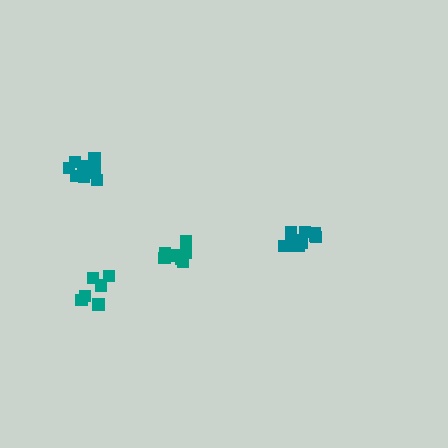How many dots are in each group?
Group 1: 11 dots, Group 2: 11 dots, Group 3: 7 dots, Group 4: 6 dots (35 total).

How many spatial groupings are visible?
There are 4 spatial groupings.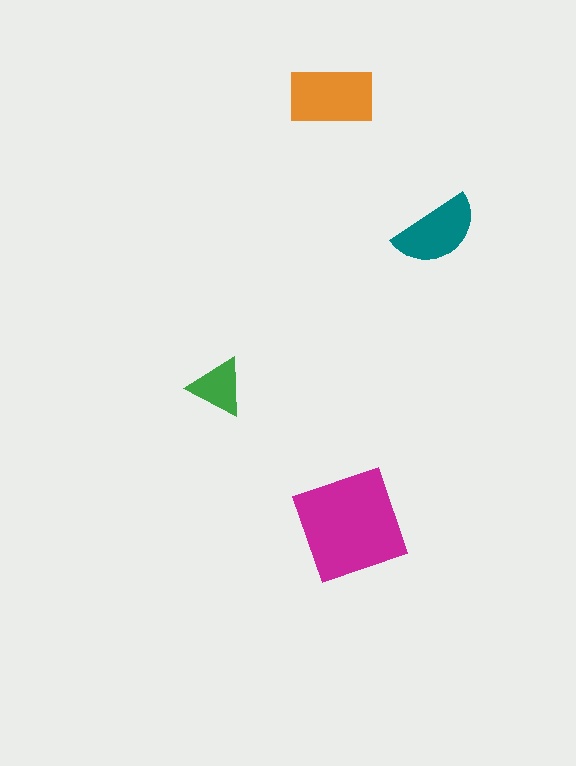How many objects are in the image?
There are 4 objects in the image.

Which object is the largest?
The magenta square.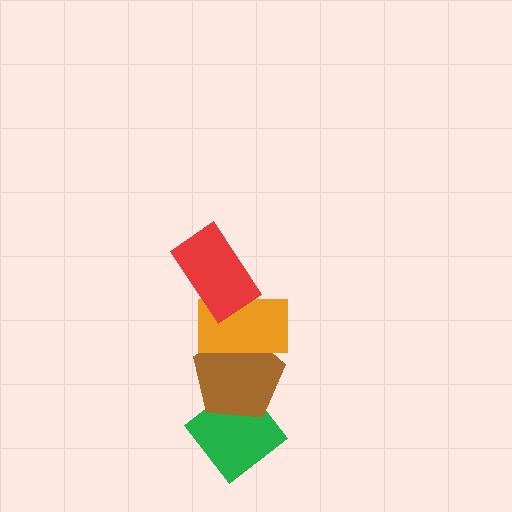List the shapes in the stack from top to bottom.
From top to bottom: the red rectangle, the orange rectangle, the brown pentagon, the green diamond.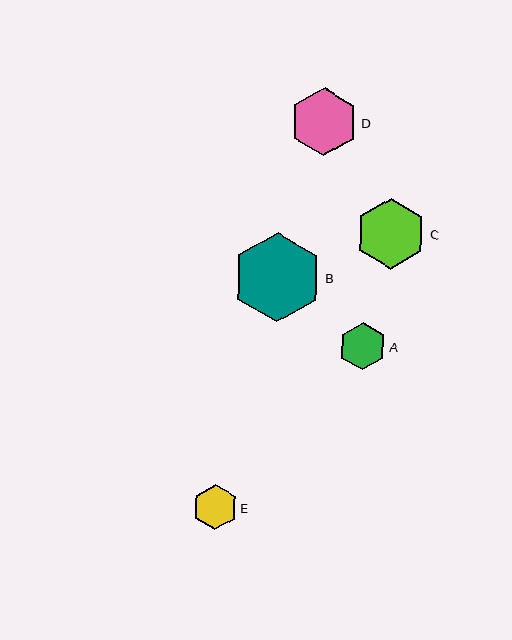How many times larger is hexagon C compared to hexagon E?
Hexagon C is approximately 1.6 times the size of hexagon E.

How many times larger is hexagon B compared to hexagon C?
Hexagon B is approximately 1.3 times the size of hexagon C.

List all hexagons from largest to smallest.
From largest to smallest: B, C, D, A, E.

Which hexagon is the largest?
Hexagon B is the largest with a size of approximately 89 pixels.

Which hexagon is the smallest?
Hexagon E is the smallest with a size of approximately 45 pixels.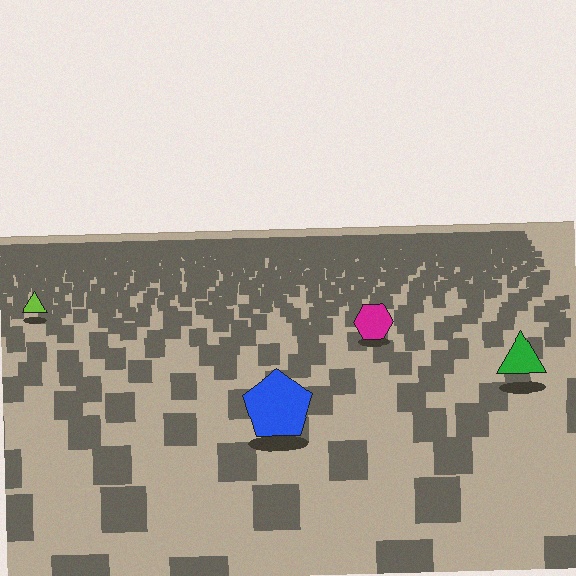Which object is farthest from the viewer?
The lime triangle is farthest from the viewer. It appears smaller and the ground texture around it is denser.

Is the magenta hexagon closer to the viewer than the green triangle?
No. The green triangle is closer — you can tell from the texture gradient: the ground texture is coarser near it.